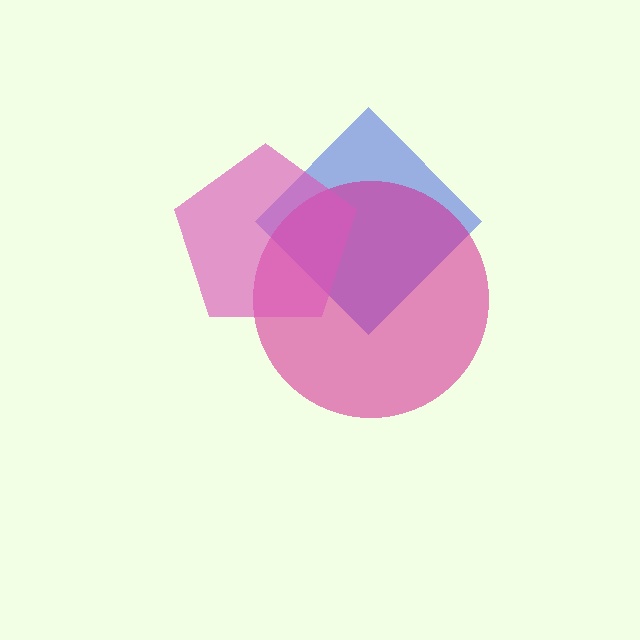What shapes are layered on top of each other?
The layered shapes are: a blue diamond, a magenta circle, a pink pentagon.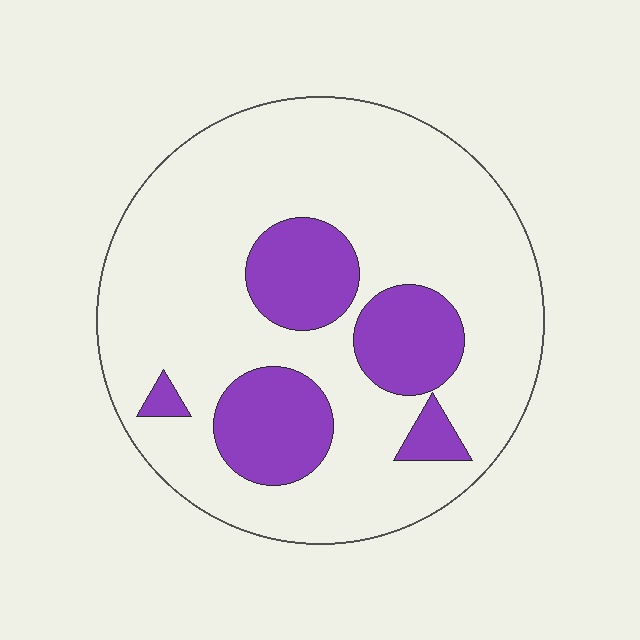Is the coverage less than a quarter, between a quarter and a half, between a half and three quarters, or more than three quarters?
Less than a quarter.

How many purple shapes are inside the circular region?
5.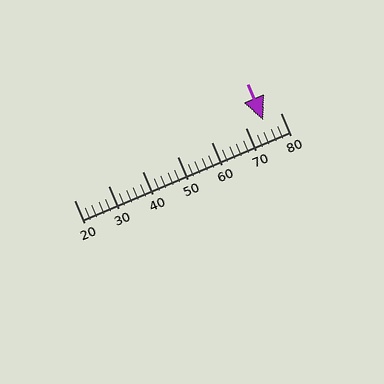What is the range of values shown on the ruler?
The ruler shows values from 20 to 80.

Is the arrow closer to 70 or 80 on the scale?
The arrow is closer to 80.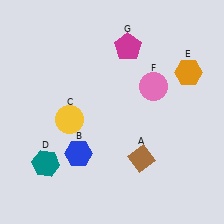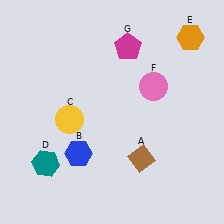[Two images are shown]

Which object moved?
The orange hexagon (E) moved up.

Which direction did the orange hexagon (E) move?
The orange hexagon (E) moved up.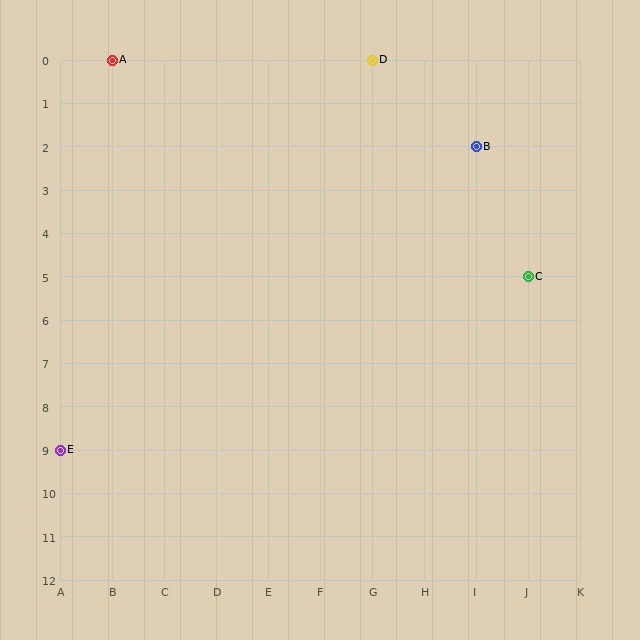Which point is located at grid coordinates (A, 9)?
Point E is at (A, 9).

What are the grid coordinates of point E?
Point E is at grid coordinates (A, 9).